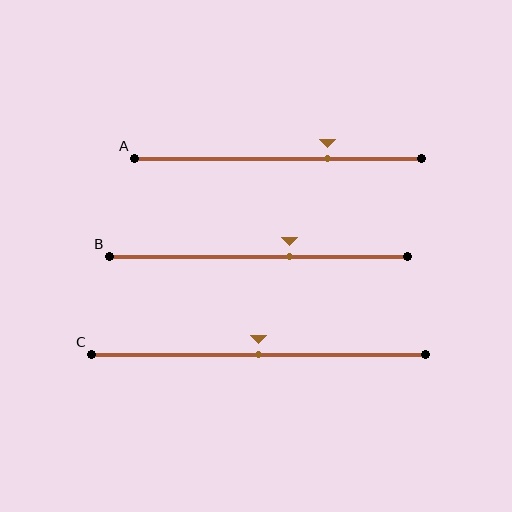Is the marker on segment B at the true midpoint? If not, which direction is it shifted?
No, the marker on segment B is shifted to the right by about 10% of the segment length.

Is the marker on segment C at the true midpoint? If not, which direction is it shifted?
Yes, the marker on segment C is at the true midpoint.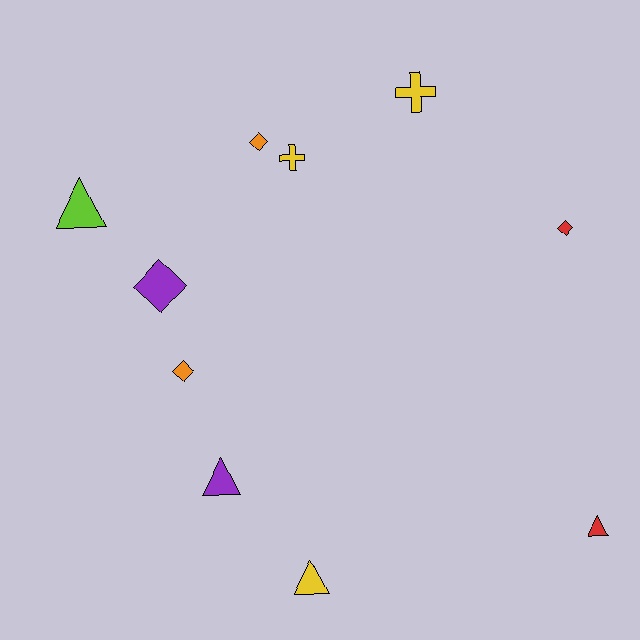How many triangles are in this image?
There are 4 triangles.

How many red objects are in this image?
There are 2 red objects.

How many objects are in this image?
There are 10 objects.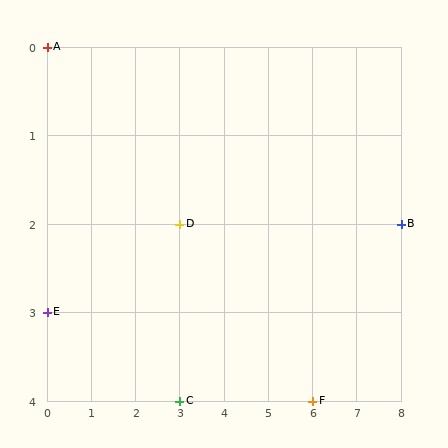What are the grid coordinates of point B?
Point B is at grid coordinates (8, 2).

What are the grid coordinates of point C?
Point C is at grid coordinates (3, 4).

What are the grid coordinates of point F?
Point F is at grid coordinates (6, 4).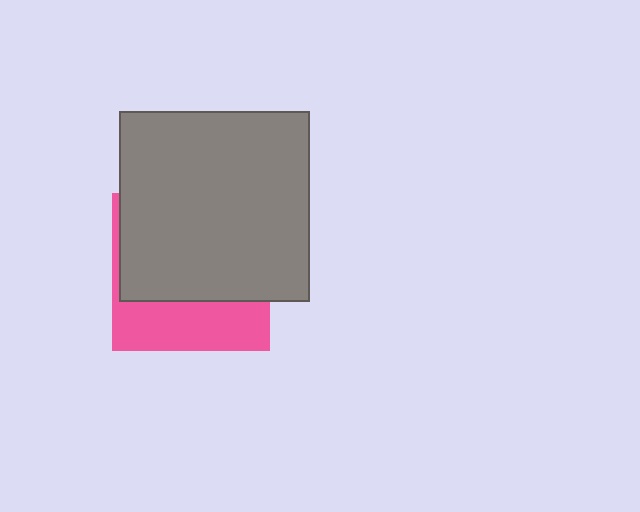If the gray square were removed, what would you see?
You would see the complete pink square.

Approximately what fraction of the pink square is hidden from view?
Roughly 65% of the pink square is hidden behind the gray square.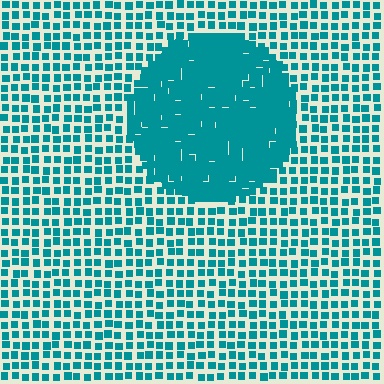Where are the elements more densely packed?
The elements are more densely packed inside the circle boundary.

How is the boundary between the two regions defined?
The boundary is defined by a change in element density (approximately 2.3x ratio). All elements are the same color, size, and shape.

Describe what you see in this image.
The image contains small teal elements arranged at two different densities. A circle-shaped region is visible where the elements are more densely packed than the surrounding area.